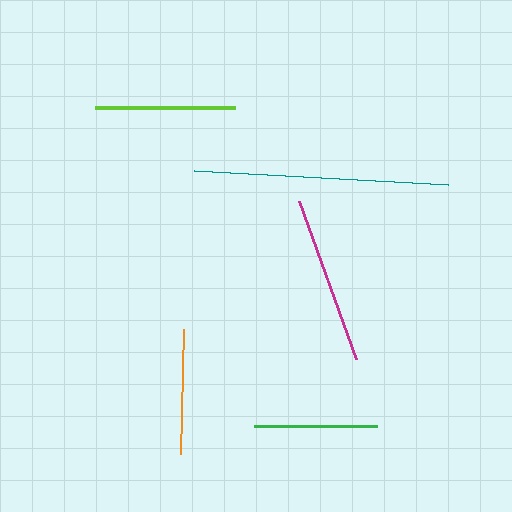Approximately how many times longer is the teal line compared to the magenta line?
The teal line is approximately 1.5 times the length of the magenta line.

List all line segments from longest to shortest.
From longest to shortest: teal, magenta, lime, orange, green.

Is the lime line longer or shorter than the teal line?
The teal line is longer than the lime line.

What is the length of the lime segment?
The lime segment is approximately 140 pixels long.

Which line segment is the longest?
The teal line is the longest at approximately 255 pixels.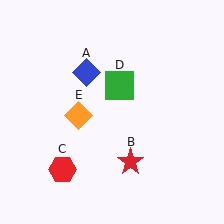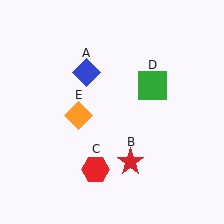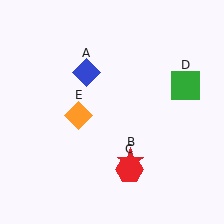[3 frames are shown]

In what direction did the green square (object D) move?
The green square (object D) moved right.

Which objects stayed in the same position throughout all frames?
Blue diamond (object A) and red star (object B) and orange diamond (object E) remained stationary.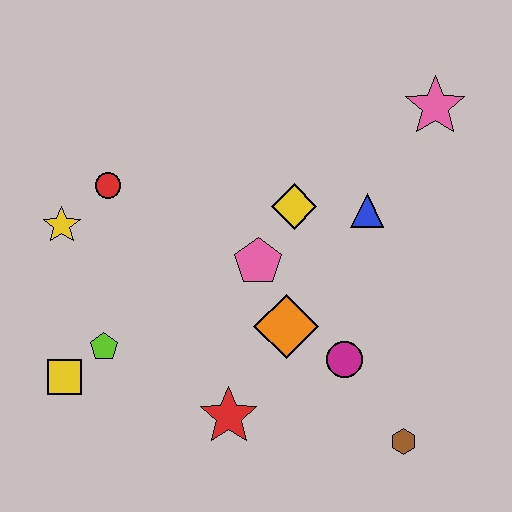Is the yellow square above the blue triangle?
No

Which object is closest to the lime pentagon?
The yellow square is closest to the lime pentagon.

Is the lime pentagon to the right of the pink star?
No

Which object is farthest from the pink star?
The yellow square is farthest from the pink star.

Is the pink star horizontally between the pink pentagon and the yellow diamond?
No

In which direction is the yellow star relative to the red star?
The yellow star is above the red star.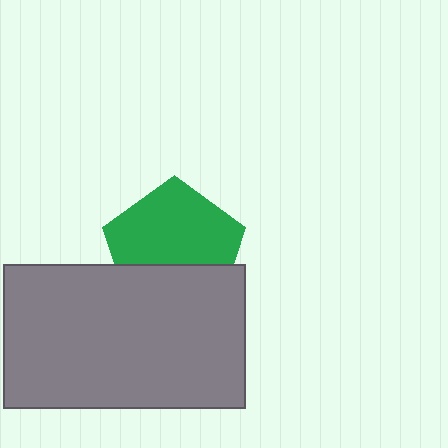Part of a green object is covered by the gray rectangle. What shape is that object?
It is a pentagon.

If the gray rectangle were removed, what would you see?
You would see the complete green pentagon.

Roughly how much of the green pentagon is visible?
About half of it is visible (roughly 63%).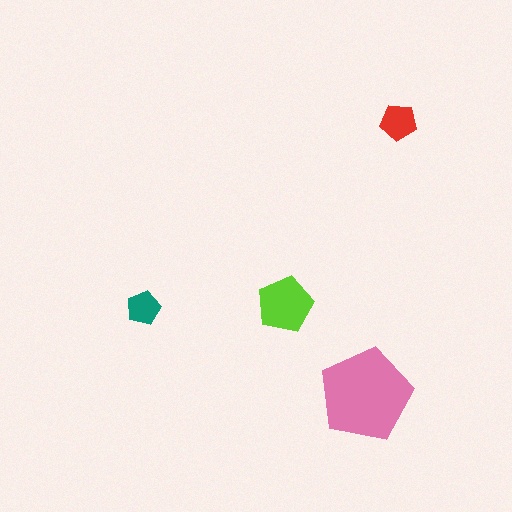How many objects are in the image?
There are 4 objects in the image.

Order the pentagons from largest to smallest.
the pink one, the lime one, the red one, the teal one.